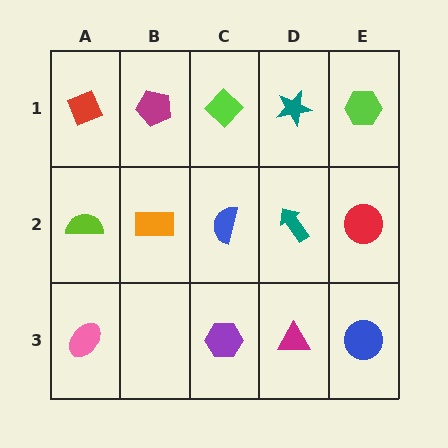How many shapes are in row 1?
5 shapes.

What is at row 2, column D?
A teal arrow.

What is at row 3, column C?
A purple hexagon.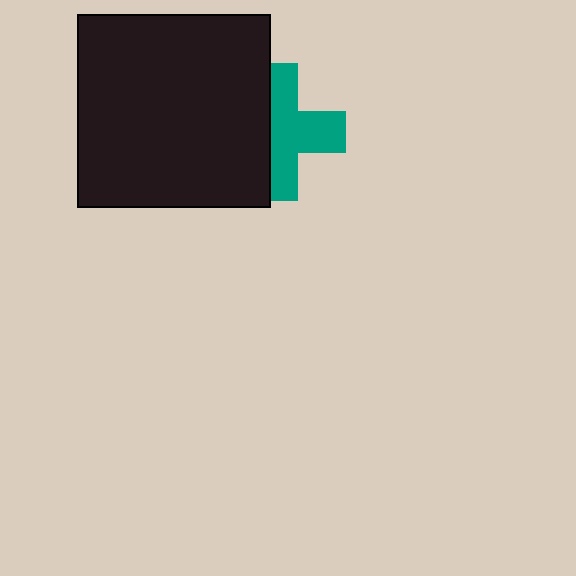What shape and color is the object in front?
The object in front is a black square.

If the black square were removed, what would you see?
You would see the complete teal cross.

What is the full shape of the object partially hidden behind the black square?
The partially hidden object is a teal cross.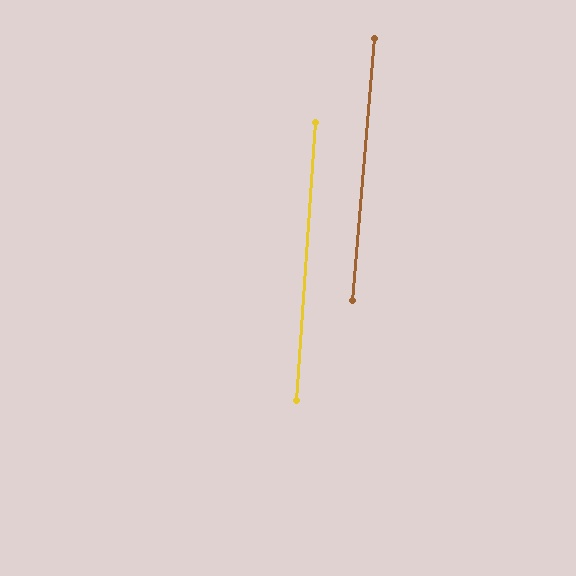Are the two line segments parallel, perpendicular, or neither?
Parallel — their directions differ by only 0.9°.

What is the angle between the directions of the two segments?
Approximately 1 degree.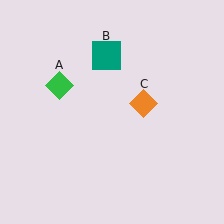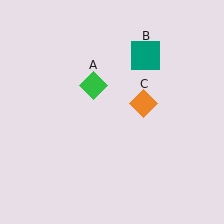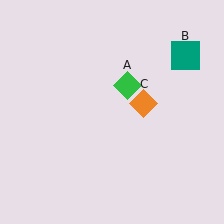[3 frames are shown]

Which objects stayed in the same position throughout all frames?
Orange diamond (object C) remained stationary.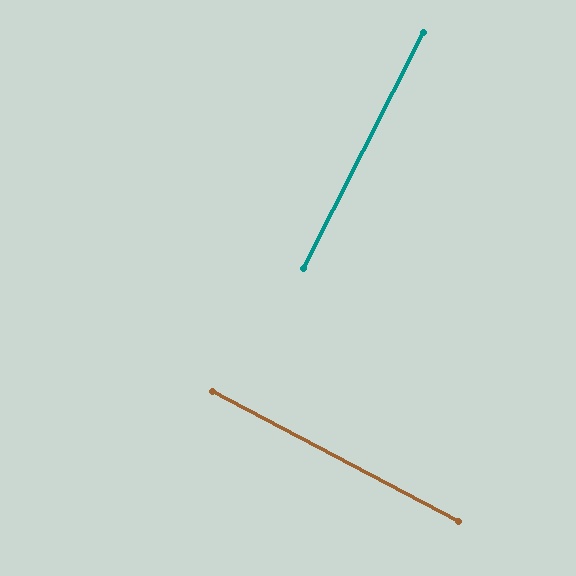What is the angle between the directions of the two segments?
Approximately 89 degrees.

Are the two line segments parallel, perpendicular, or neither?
Perpendicular — they meet at approximately 89°.